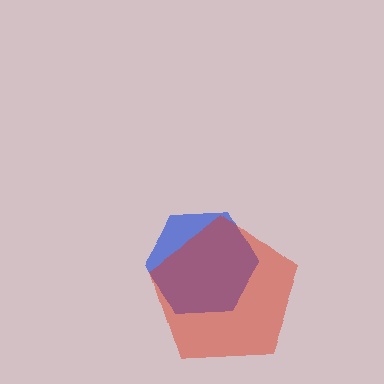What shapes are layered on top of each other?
The layered shapes are: a blue hexagon, a red pentagon.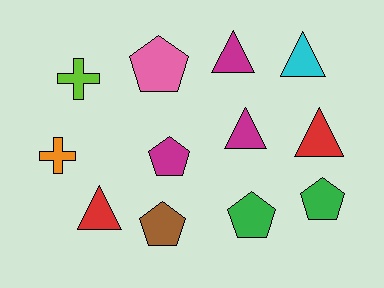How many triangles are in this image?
There are 5 triangles.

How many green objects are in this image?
There are 2 green objects.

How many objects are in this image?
There are 12 objects.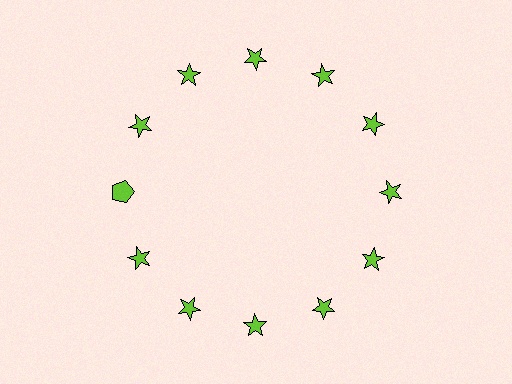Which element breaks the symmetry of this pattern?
The lime pentagon at roughly the 9 o'clock position breaks the symmetry. All other shapes are lime stars.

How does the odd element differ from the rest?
It has a different shape: pentagon instead of star.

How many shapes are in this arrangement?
There are 12 shapes arranged in a ring pattern.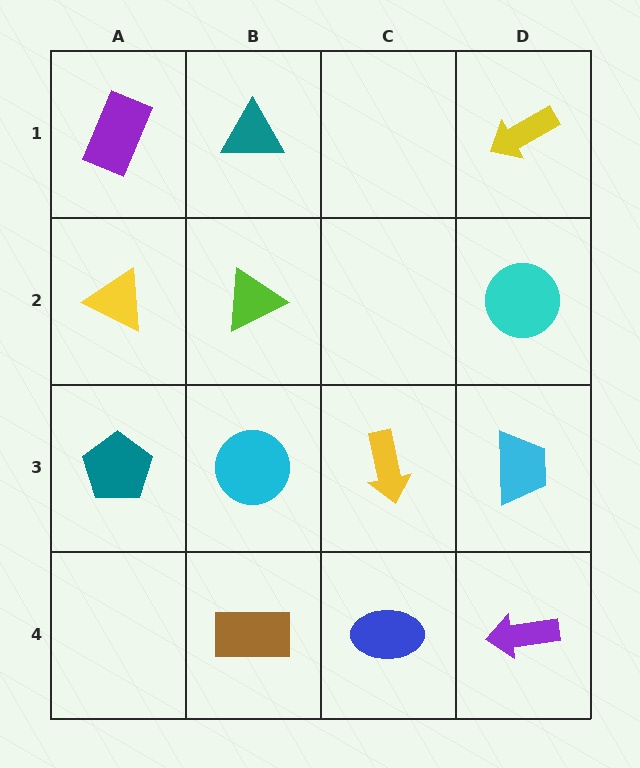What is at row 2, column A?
A yellow triangle.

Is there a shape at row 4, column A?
No, that cell is empty.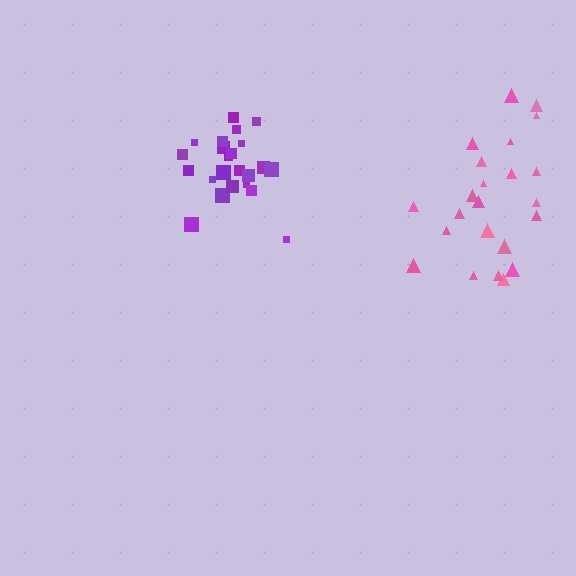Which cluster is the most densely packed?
Purple.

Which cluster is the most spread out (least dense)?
Pink.